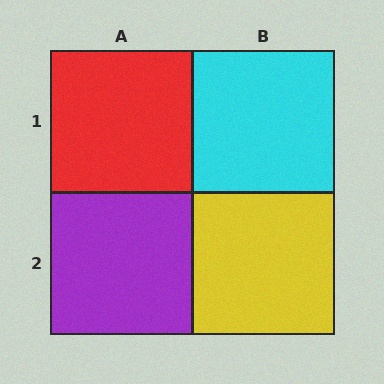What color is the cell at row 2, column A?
Purple.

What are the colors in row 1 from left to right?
Red, cyan.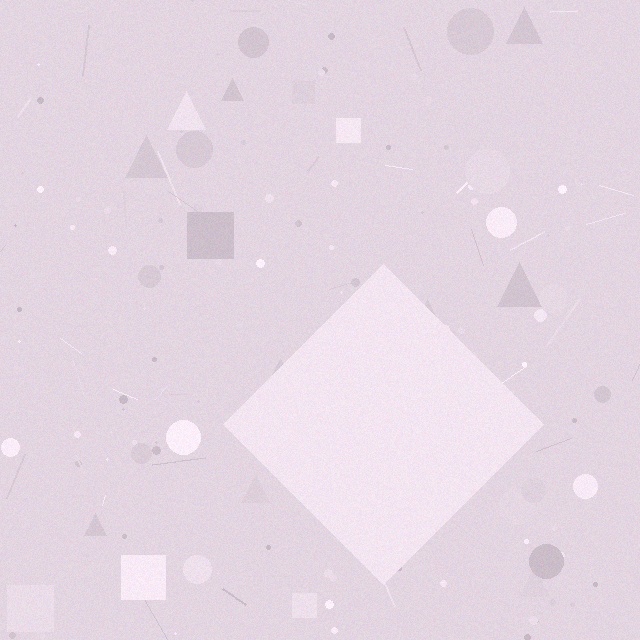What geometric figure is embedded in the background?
A diamond is embedded in the background.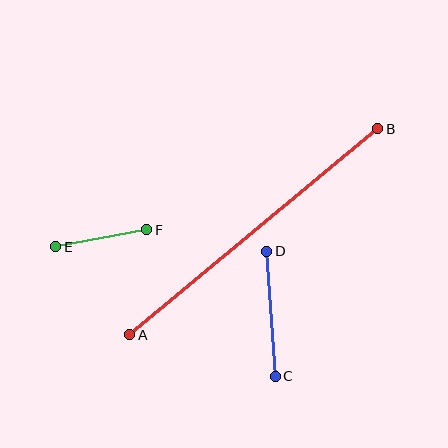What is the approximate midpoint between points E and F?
The midpoint is at approximately (101, 238) pixels.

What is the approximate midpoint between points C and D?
The midpoint is at approximately (271, 314) pixels.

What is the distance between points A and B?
The distance is approximately 322 pixels.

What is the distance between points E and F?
The distance is approximately 92 pixels.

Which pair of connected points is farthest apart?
Points A and B are farthest apart.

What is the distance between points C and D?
The distance is approximately 125 pixels.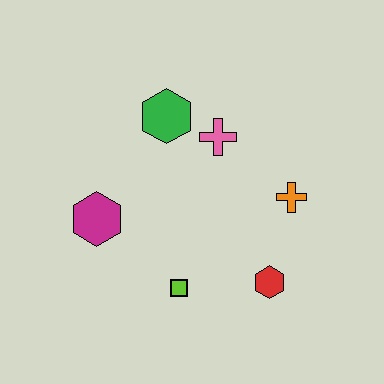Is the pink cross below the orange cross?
No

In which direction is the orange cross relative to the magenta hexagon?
The orange cross is to the right of the magenta hexagon.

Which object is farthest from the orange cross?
The magenta hexagon is farthest from the orange cross.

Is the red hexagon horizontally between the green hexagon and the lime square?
No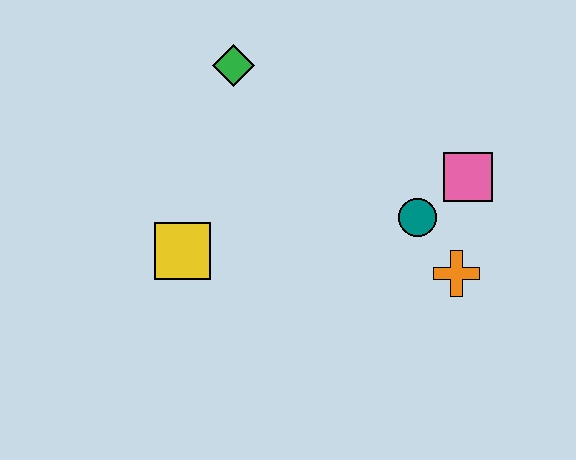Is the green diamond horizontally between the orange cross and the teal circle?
No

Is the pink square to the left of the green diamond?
No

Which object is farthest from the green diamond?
The orange cross is farthest from the green diamond.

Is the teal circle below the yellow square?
No